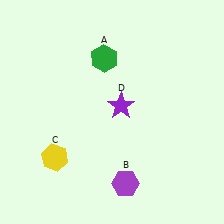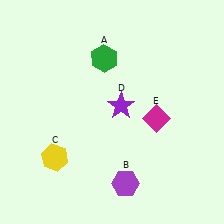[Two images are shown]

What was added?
A magenta diamond (E) was added in Image 2.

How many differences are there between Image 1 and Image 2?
There is 1 difference between the two images.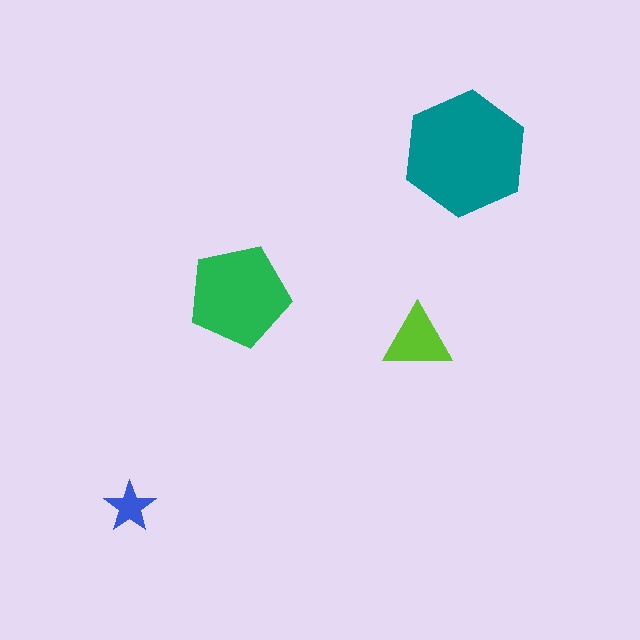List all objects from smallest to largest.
The blue star, the lime triangle, the green pentagon, the teal hexagon.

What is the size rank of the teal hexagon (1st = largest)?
1st.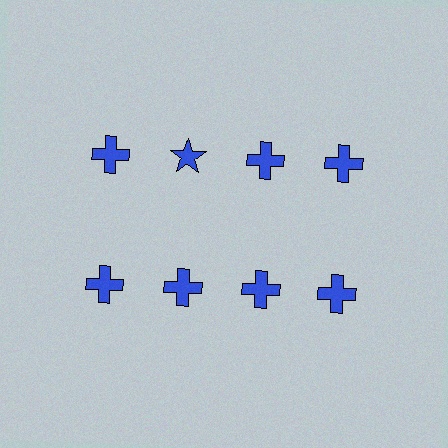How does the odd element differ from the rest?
It has a different shape: star instead of cross.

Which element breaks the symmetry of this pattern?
The blue star in the top row, second from left column breaks the symmetry. All other shapes are blue crosses.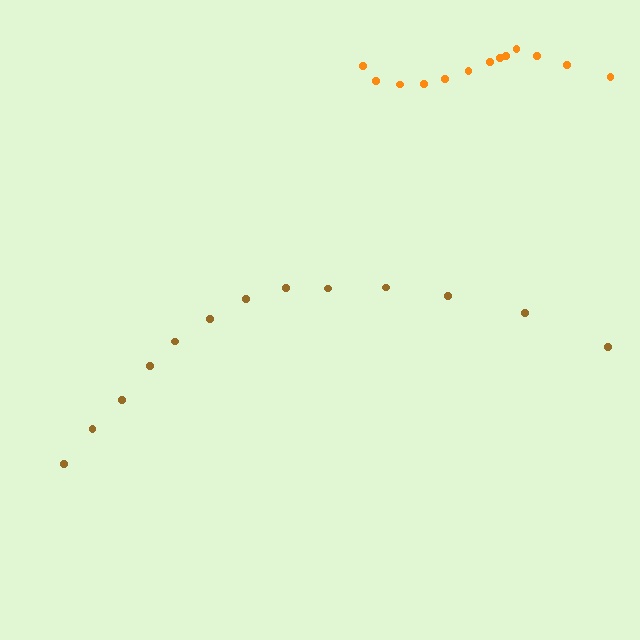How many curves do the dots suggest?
There are 2 distinct paths.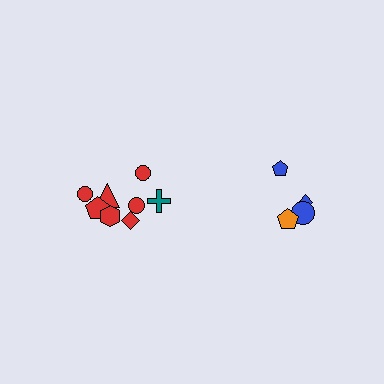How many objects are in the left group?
There are 8 objects.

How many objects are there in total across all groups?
There are 12 objects.